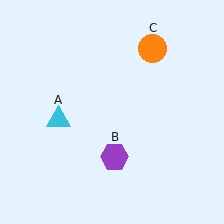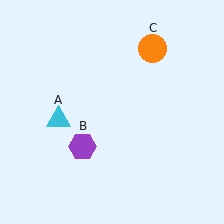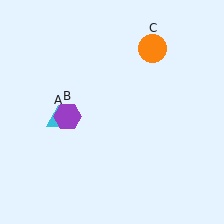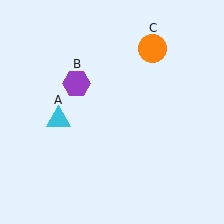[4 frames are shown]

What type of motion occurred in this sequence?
The purple hexagon (object B) rotated clockwise around the center of the scene.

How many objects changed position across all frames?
1 object changed position: purple hexagon (object B).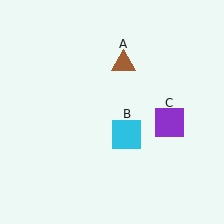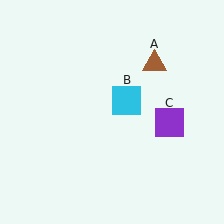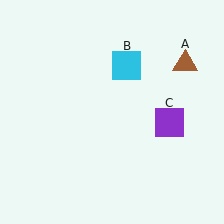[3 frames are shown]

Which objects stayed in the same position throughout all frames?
Purple square (object C) remained stationary.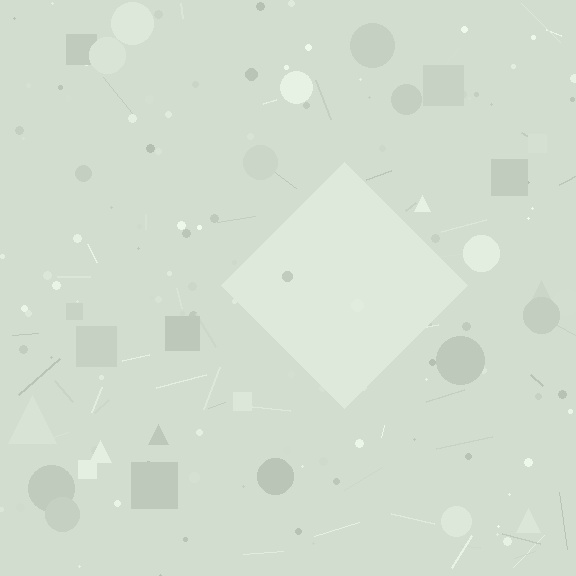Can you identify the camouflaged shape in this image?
The camouflaged shape is a diamond.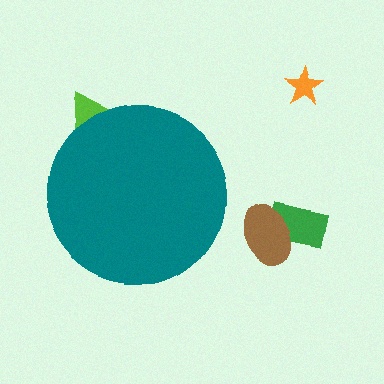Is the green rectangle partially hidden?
No, the green rectangle is fully visible.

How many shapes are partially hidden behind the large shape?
1 shape is partially hidden.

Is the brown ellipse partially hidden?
No, the brown ellipse is fully visible.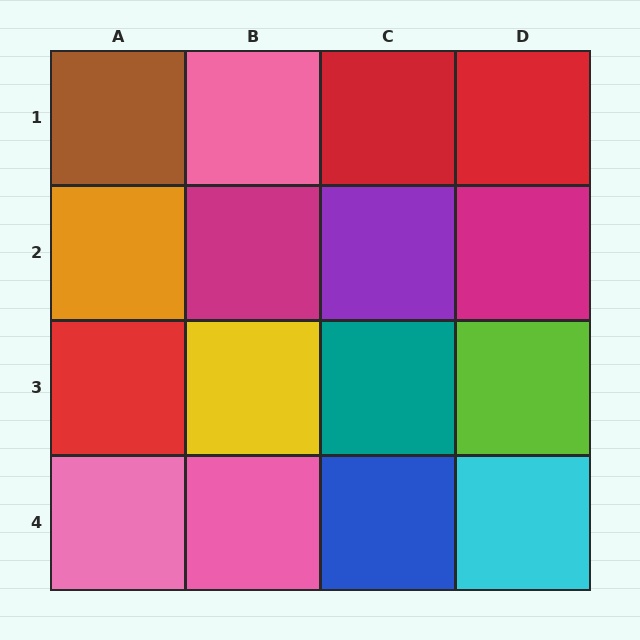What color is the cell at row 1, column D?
Red.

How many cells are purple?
1 cell is purple.